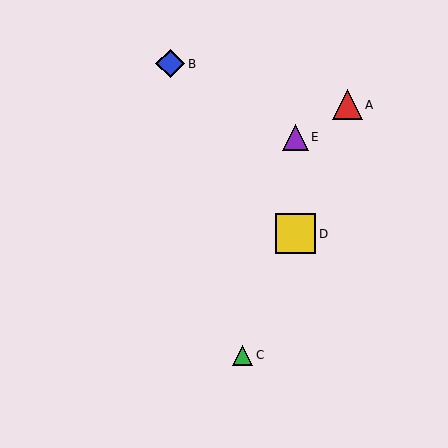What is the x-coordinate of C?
Object C is at x≈243.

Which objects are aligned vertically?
Objects D, E are aligned vertically.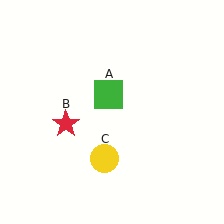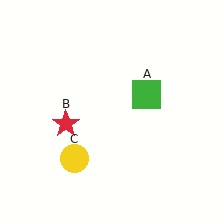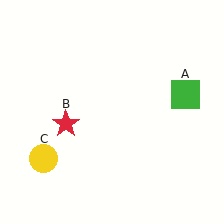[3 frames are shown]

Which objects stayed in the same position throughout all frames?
Red star (object B) remained stationary.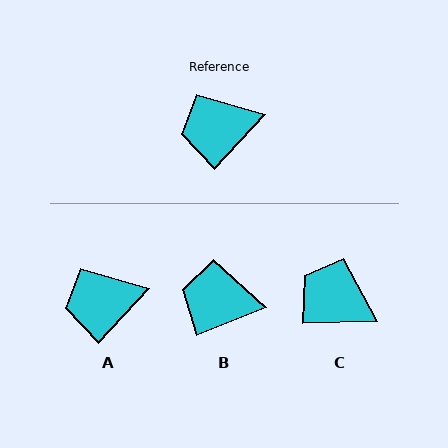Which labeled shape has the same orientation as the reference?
A.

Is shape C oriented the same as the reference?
No, it is off by about 45 degrees.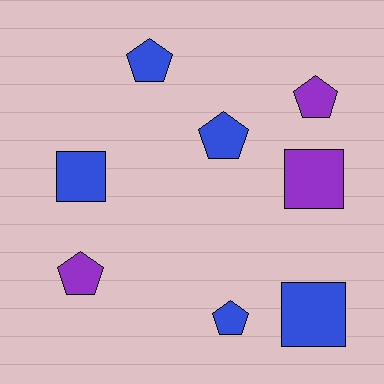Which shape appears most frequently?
Pentagon, with 5 objects.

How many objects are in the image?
There are 8 objects.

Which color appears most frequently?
Blue, with 5 objects.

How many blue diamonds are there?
There are no blue diamonds.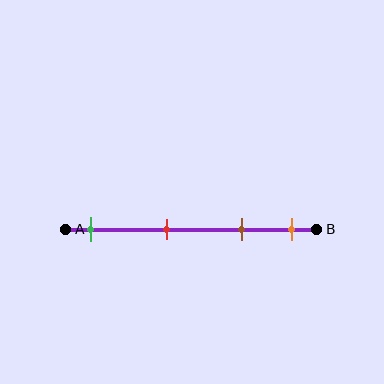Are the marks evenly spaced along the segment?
No, the marks are not evenly spaced.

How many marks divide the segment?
There are 4 marks dividing the segment.